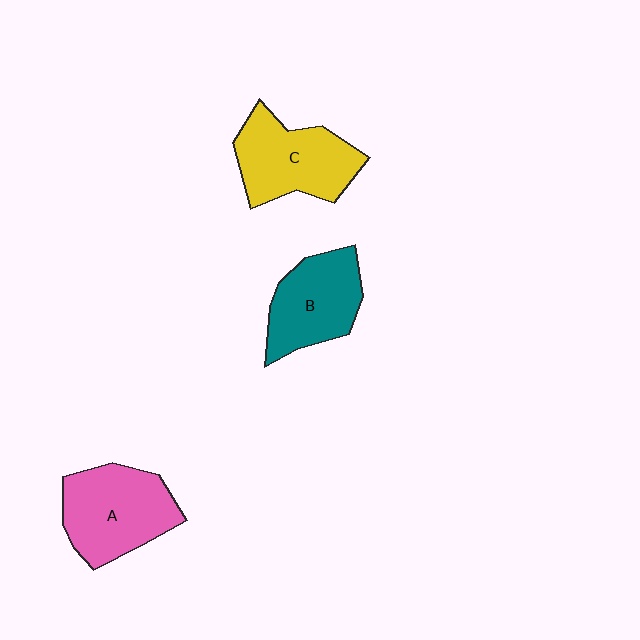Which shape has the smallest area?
Shape B (teal).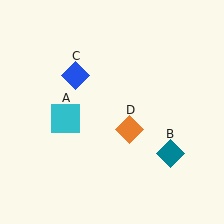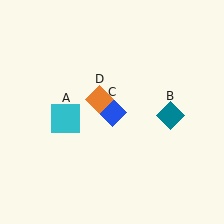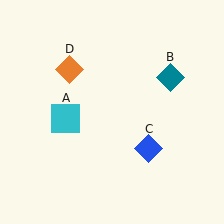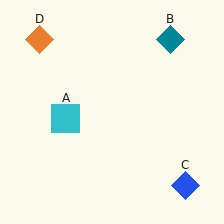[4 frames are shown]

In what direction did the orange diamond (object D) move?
The orange diamond (object D) moved up and to the left.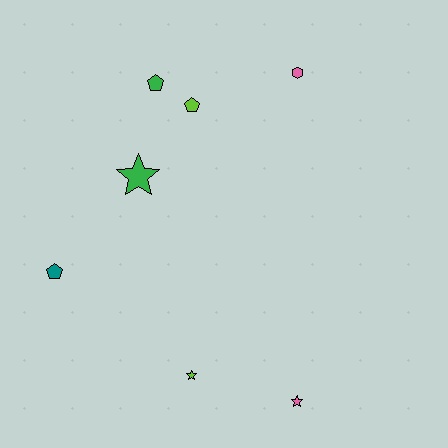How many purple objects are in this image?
There are no purple objects.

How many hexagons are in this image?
There is 1 hexagon.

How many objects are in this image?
There are 7 objects.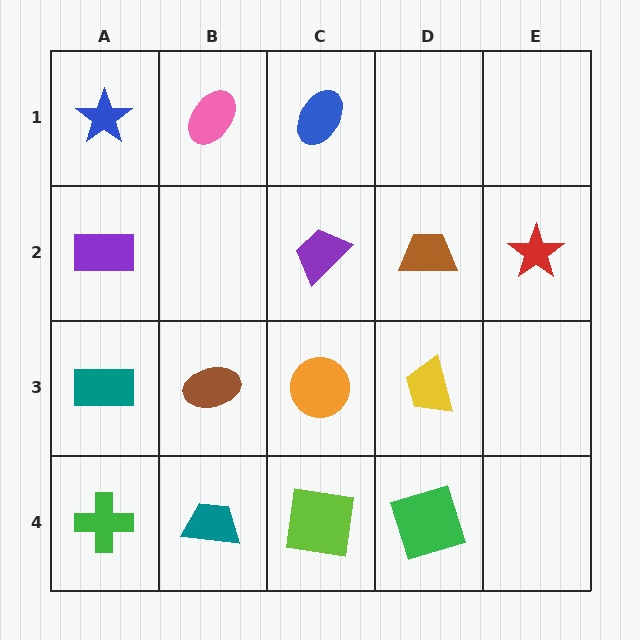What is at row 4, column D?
A green square.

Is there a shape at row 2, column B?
No, that cell is empty.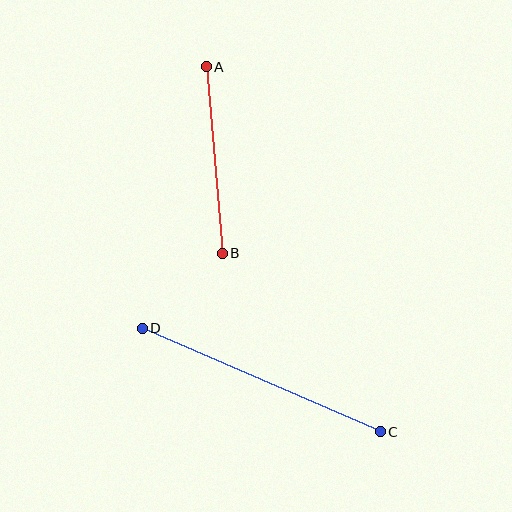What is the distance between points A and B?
The distance is approximately 187 pixels.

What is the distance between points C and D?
The distance is approximately 260 pixels.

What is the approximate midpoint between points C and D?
The midpoint is at approximately (261, 380) pixels.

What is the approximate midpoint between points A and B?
The midpoint is at approximately (214, 160) pixels.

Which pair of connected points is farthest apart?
Points C and D are farthest apart.